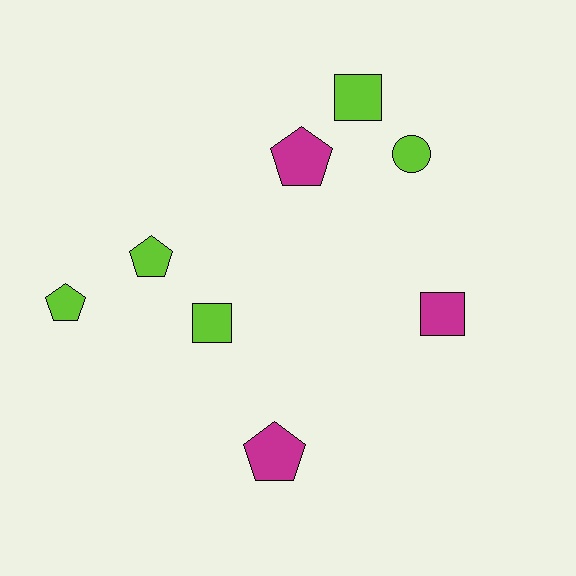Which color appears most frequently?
Lime, with 5 objects.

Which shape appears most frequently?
Pentagon, with 4 objects.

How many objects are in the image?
There are 8 objects.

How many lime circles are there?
There is 1 lime circle.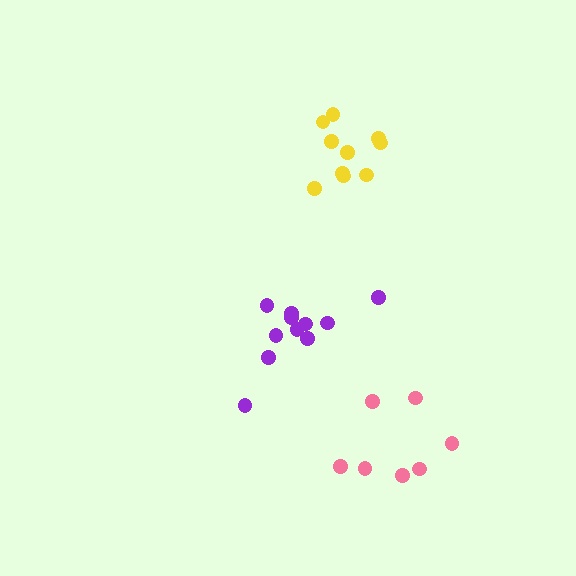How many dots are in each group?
Group 1: 11 dots, Group 2: 10 dots, Group 3: 7 dots (28 total).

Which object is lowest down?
The pink cluster is bottommost.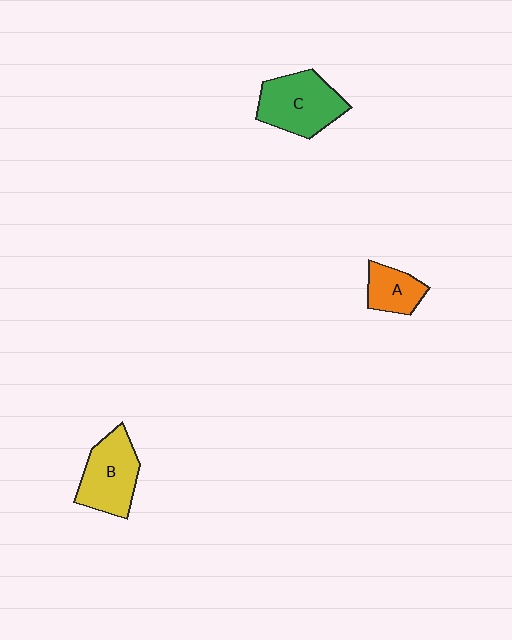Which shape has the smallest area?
Shape A (orange).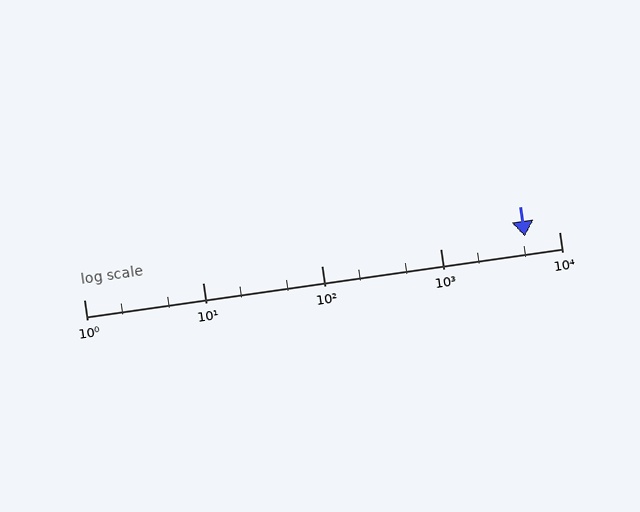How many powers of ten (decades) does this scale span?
The scale spans 4 decades, from 1 to 10000.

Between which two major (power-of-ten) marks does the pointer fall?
The pointer is between 1000 and 10000.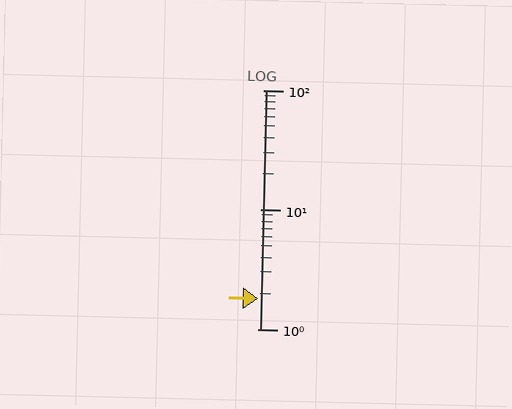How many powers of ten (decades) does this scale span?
The scale spans 2 decades, from 1 to 100.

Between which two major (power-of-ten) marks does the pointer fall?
The pointer is between 1 and 10.